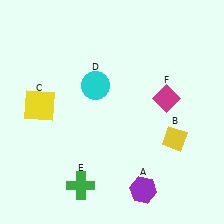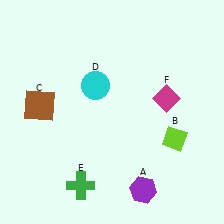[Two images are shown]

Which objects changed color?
B changed from yellow to lime. C changed from yellow to brown.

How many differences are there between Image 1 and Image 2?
There are 2 differences between the two images.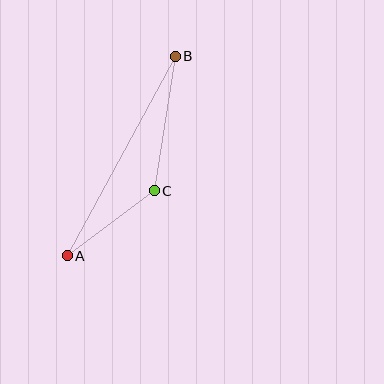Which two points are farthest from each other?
Points A and B are farthest from each other.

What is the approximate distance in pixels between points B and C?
The distance between B and C is approximately 136 pixels.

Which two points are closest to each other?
Points A and C are closest to each other.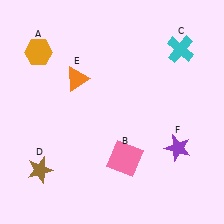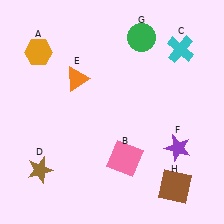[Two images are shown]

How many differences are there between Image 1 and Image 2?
There are 2 differences between the two images.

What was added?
A green circle (G), a brown square (H) were added in Image 2.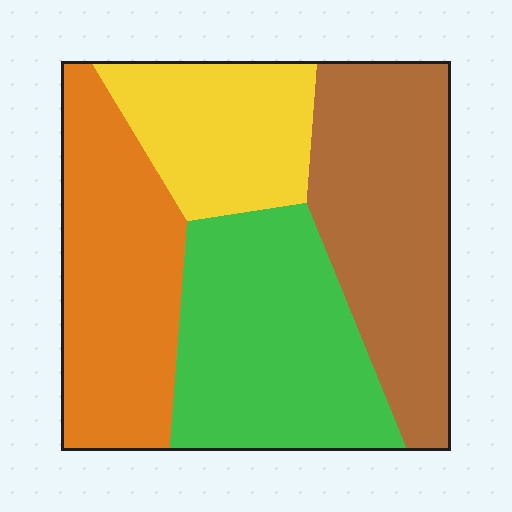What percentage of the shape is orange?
Orange covers 26% of the shape.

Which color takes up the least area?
Yellow, at roughly 15%.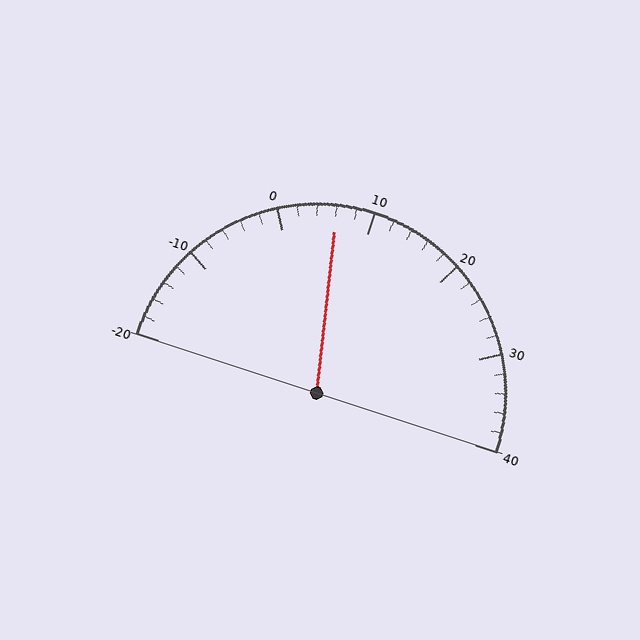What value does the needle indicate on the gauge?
The needle indicates approximately 6.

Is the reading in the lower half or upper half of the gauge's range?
The reading is in the lower half of the range (-20 to 40).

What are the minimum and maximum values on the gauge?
The gauge ranges from -20 to 40.